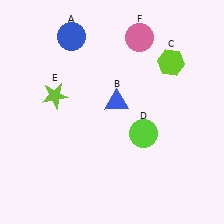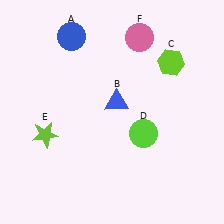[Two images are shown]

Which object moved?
The lime star (E) moved down.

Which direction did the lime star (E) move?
The lime star (E) moved down.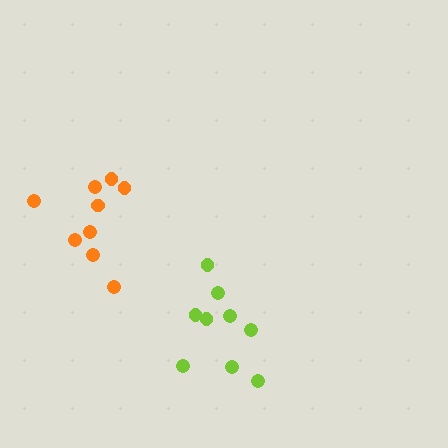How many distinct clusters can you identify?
There are 2 distinct clusters.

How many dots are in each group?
Group 1: 9 dots, Group 2: 9 dots (18 total).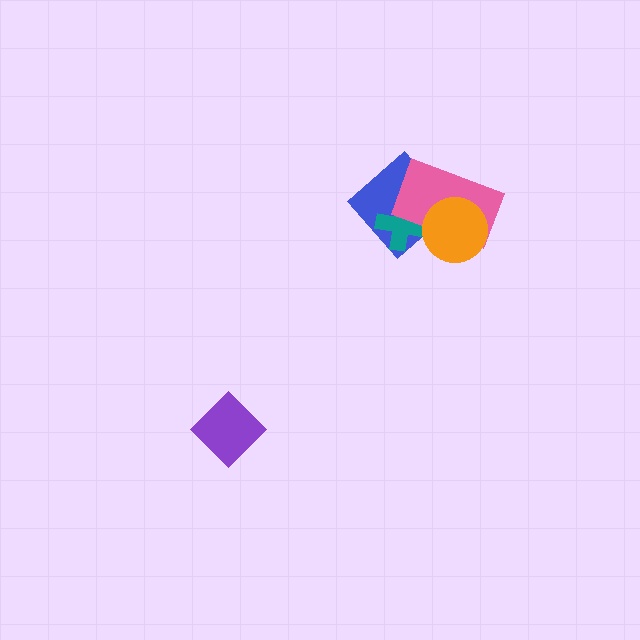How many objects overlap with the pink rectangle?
3 objects overlap with the pink rectangle.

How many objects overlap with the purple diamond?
0 objects overlap with the purple diamond.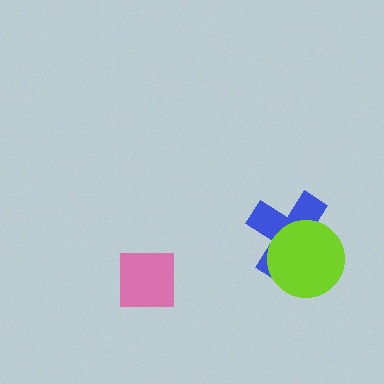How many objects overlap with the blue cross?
1 object overlaps with the blue cross.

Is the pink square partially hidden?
No, no other shape covers it.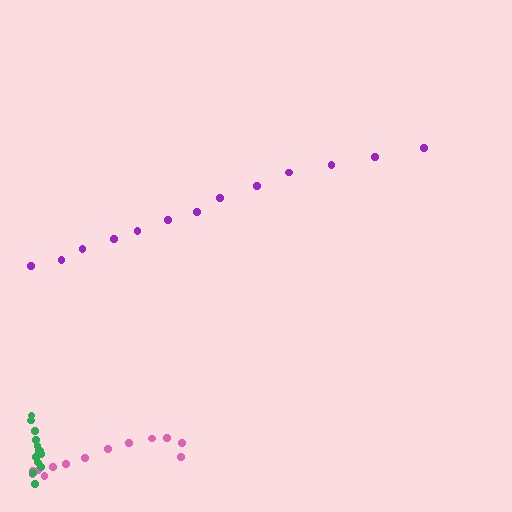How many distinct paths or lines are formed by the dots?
There are 3 distinct paths.